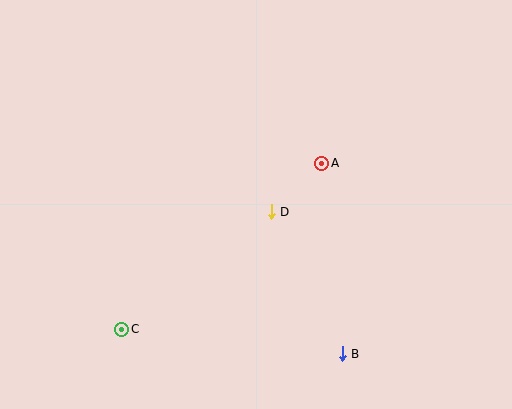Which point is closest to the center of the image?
Point D at (271, 212) is closest to the center.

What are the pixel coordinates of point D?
Point D is at (271, 212).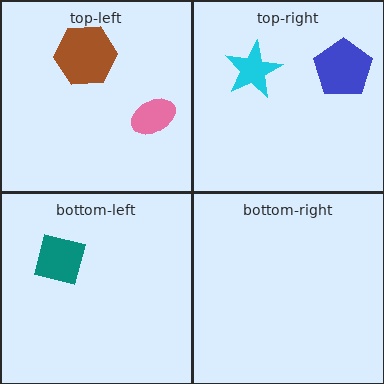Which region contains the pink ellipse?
The top-left region.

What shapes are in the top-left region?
The pink ellipse, the brown hexagon.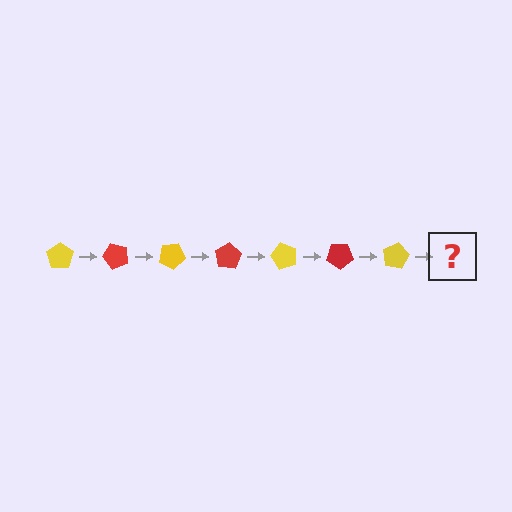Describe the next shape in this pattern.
It should be a red pentagon, rotated 350 degrees from the start.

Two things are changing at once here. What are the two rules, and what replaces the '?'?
The two rules are that it rotates 50 degrees each step and the color cycles through yellow and red. The '?' should be a red pentagon, rotated 350 degrees from the start.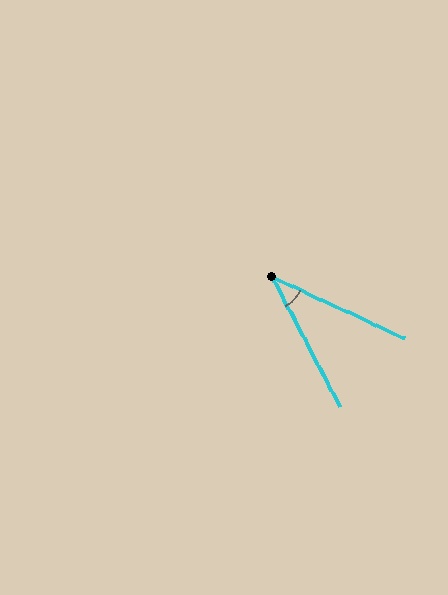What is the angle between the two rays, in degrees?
Approximately 38 degrees.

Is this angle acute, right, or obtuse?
It is acute.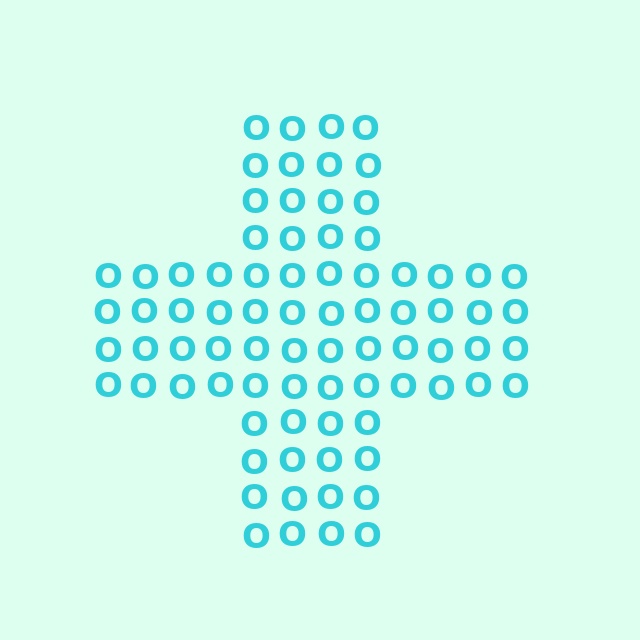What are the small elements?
The small elements are letter O's.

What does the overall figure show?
The overall figure shows a cross.